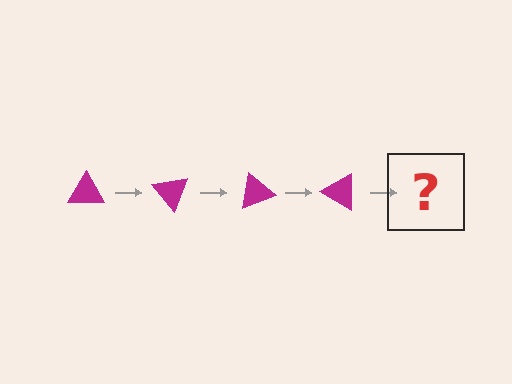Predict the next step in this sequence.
The next step is a magenta triangle rotated 200 degrees.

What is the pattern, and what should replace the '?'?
The pattern is that the triangle rotates 50 degrees each step. The '?' should be a magenta triangle rotated 200 degrees.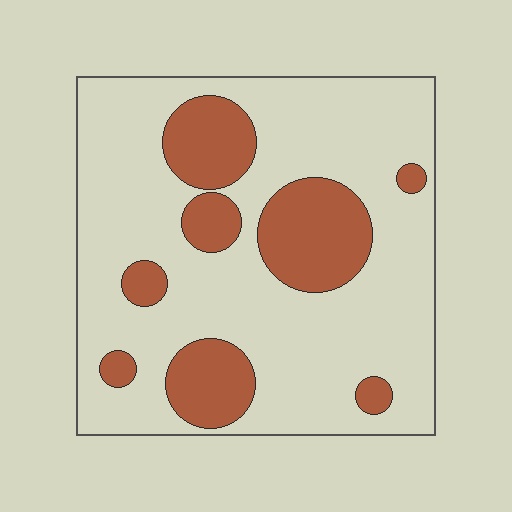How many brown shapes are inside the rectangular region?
8.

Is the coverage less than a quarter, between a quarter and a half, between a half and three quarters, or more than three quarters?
Less than a quarter.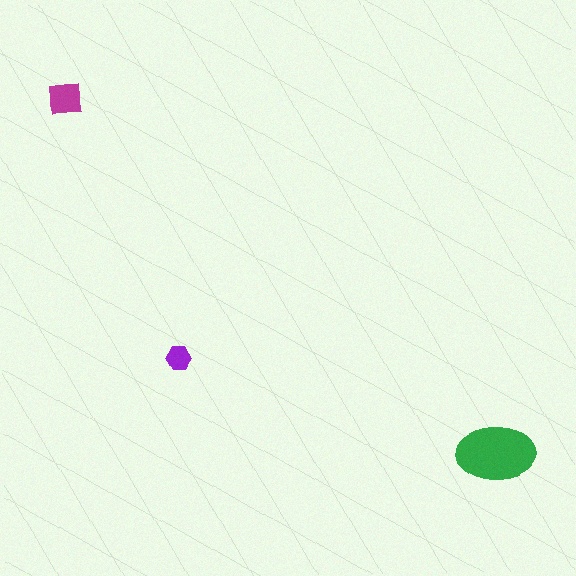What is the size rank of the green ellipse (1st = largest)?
1st.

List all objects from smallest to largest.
The purple hexagon, the magenta square, the green ellipse.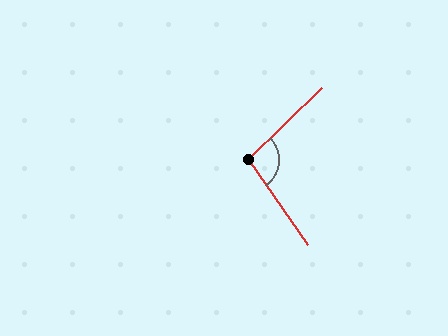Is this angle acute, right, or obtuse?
It is obtuse.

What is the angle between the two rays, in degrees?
Approximately 99 degrees.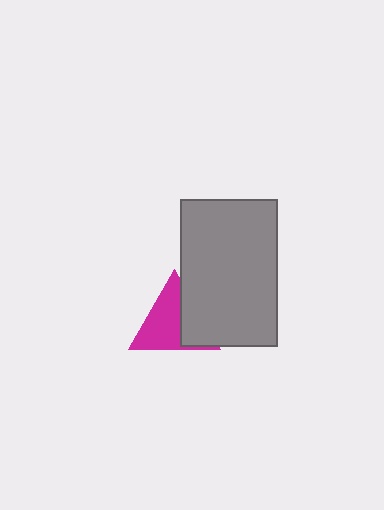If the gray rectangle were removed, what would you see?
You would see the complete magenta triangle.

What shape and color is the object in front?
The object in front is a gray rectangle.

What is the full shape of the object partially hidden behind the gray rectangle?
The partially hidden object is a magenta triangle.